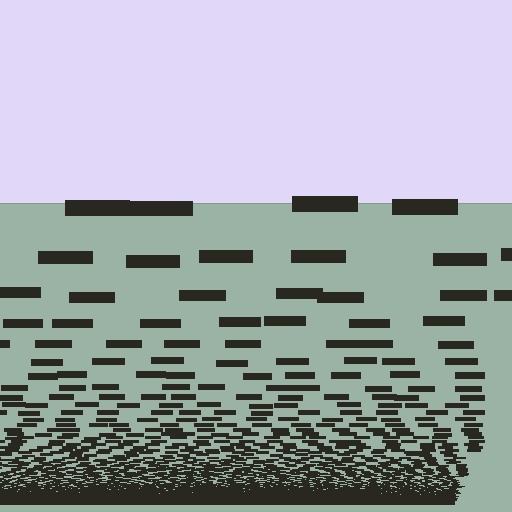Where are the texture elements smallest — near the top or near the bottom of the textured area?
Near the bottom.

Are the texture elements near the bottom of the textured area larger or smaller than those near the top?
Smaller. The gradient is inverted — elements near the bottom are smaller and denser.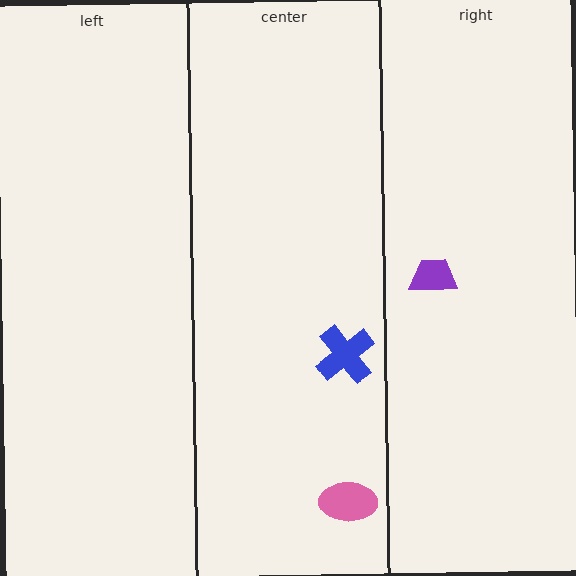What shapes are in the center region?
The pink ellipse, the blue cross.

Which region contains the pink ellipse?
The center region.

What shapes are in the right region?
The purple trapezoid.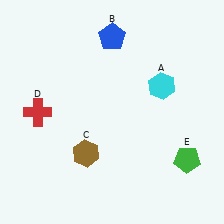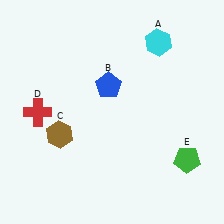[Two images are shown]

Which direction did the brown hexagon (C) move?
The brown hexagon (C) moved left.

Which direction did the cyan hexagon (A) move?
The cyan hexagon (A) moved up.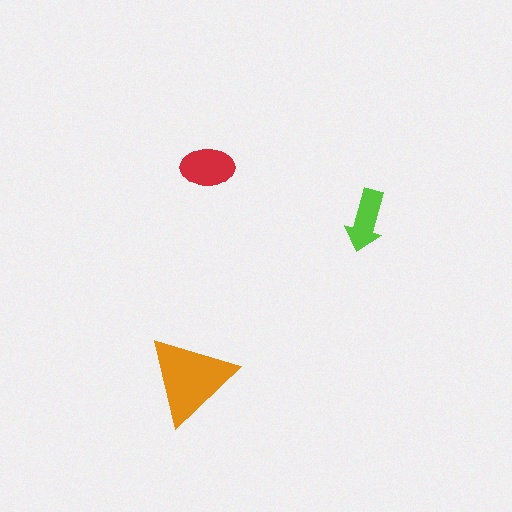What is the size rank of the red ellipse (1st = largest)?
2nd.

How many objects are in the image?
There are 3 objects in the image.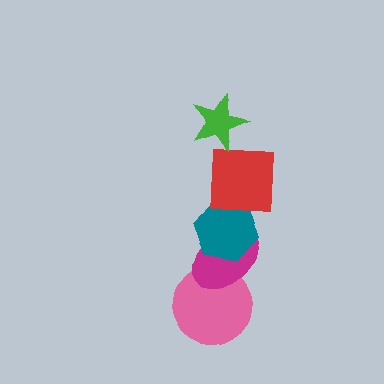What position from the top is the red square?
The red square is 2nd from the top.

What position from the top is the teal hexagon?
The teal hexagon is 3rd from the top.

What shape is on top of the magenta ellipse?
The teal hexagon is on top of the magenta ellipse.